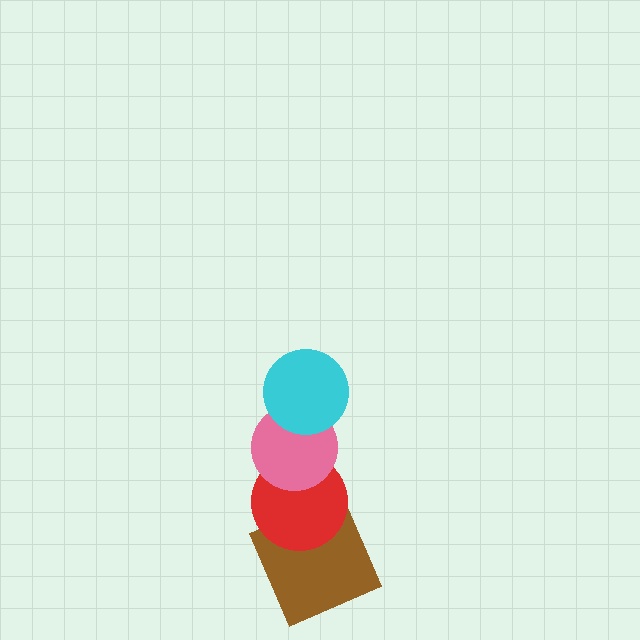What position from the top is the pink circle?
The pink circle is 2nd from the top.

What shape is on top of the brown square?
The red circle is on top of the brown square.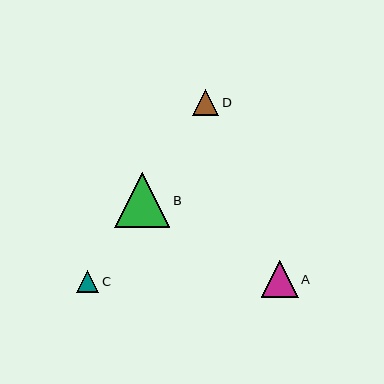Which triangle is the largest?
Triangle B is the largest with a size of approximately 55 pixels.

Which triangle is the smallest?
Triangle C is the smallest with a size of approximately 23 pixels.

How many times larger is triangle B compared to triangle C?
Triangle B is approximately 2.4 times the size of triangle C.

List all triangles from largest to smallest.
From largest to smallest: B, A, D, C.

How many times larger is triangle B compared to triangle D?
Triangle B is approximately 2.1 times the size of triangle D.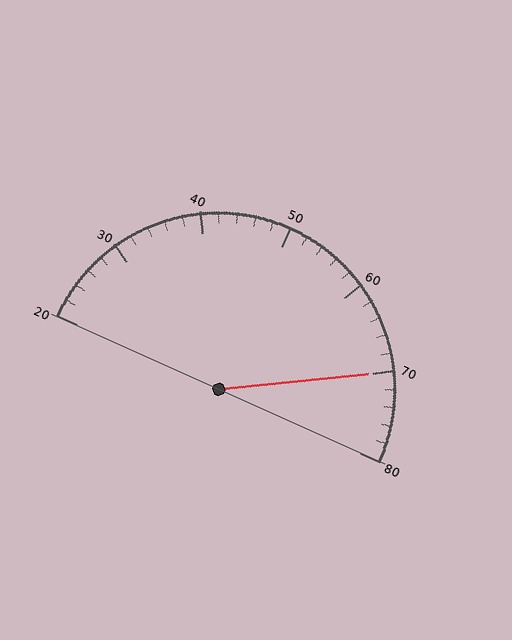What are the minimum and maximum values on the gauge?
The gauge ranges from 20 to 80.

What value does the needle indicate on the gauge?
The needle indicates approximately 70.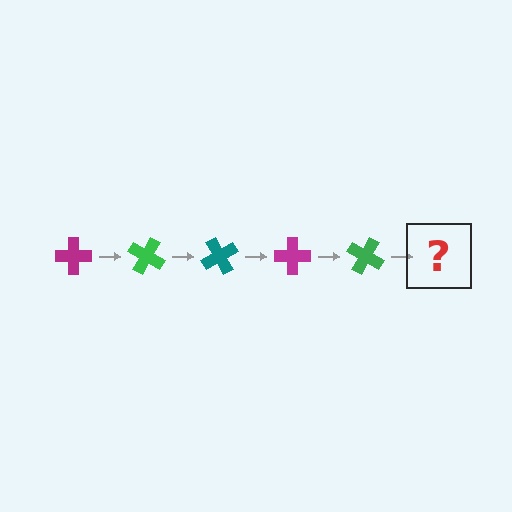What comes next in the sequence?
The next element should be a teal cross, rotated 150 degrees from the start.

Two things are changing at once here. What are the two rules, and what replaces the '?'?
The two rules are that it rotates 30 degrees each step and the color cycles through magenta, green, and teal. The '?' should be a teal cross, rotated 150 degrees from the start.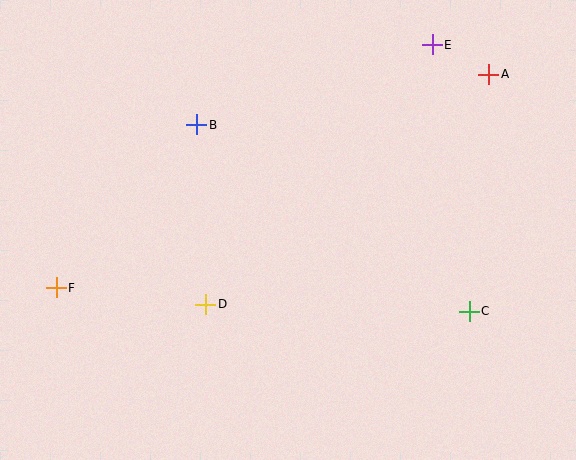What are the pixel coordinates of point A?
Point A is at (489, 74).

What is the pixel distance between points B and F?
The distance between B and F is 215 pixels.